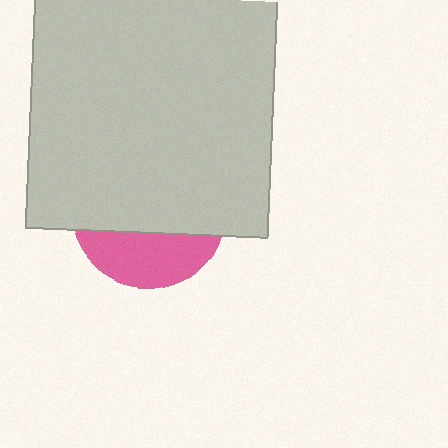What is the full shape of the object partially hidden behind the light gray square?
The partially hidden object is a pink circle.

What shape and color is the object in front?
The object in front is a light gray square.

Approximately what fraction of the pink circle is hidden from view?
Roughly 68% of the pink circle is hidden behind the light gray square.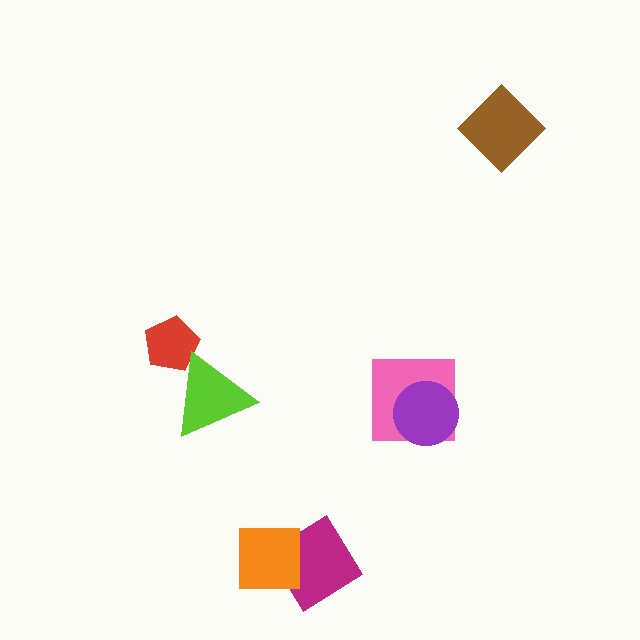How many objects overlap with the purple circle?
1 object overlaps with the purple circle.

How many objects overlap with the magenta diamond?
1 object overlaps with the magenta diamond.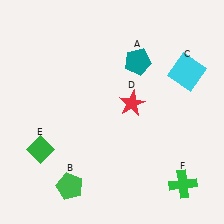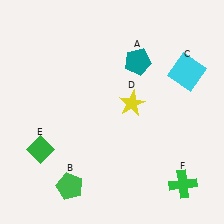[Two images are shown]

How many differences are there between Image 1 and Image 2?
There is 1 difference between the two images.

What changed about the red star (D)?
In Image 1, D is red. In Image 2, it changed to yellow.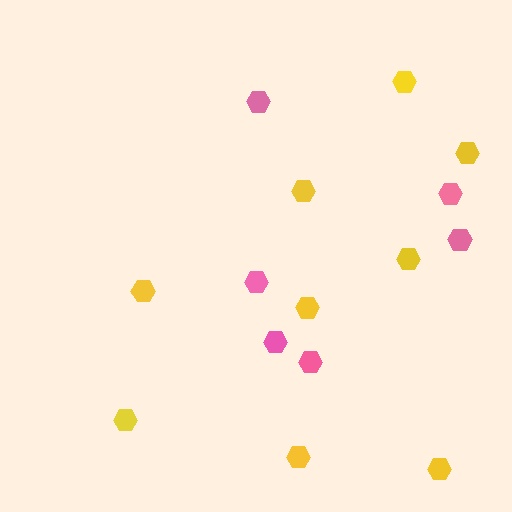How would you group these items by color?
There are 2 groups: one group of yellow hexagons (9) and one group of pink hexagons (6).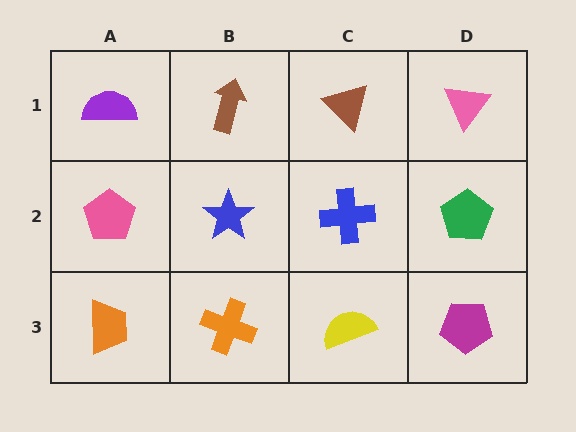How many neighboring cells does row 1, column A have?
2.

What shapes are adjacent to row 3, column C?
A blue cross (row 2, column C), an orange cross (row 3, column B), a magenta pentagon (row 3, column D).